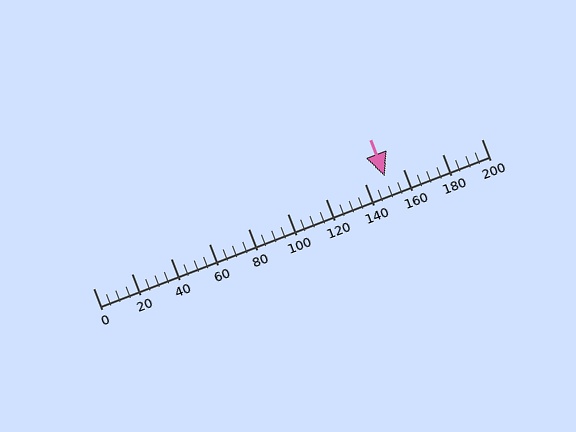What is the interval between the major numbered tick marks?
The major tick marks are spaced 20 units apart.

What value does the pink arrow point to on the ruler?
The pink arrow points to approximately 150.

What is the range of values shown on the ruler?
The ruler shows values from 0 to 200.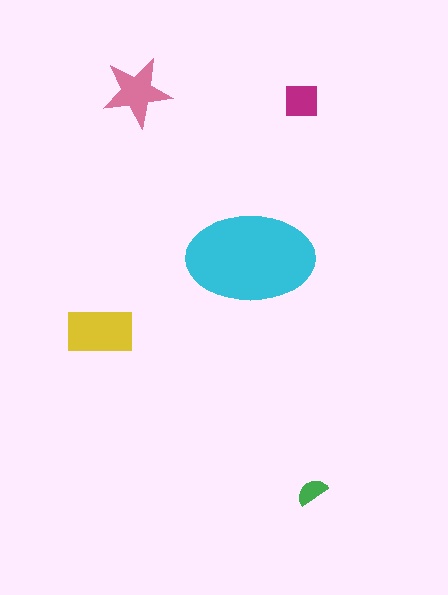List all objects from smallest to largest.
The green semicircle, the magenta square, the pink star, the yellow rectangle, the cyan ellipse.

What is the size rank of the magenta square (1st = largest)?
4th.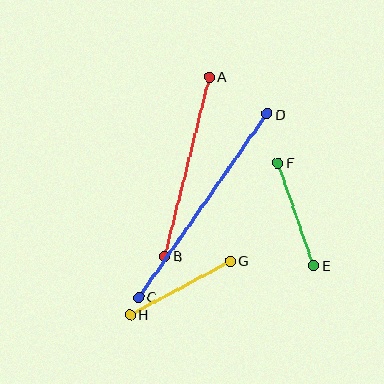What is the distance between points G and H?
The distance is approximately 114 pixels.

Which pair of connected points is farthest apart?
Points C and D are farthest apart.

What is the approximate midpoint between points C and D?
The midpoint is at approximately (203, 206) pixels.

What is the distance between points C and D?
The distance is approximately 224 pixels.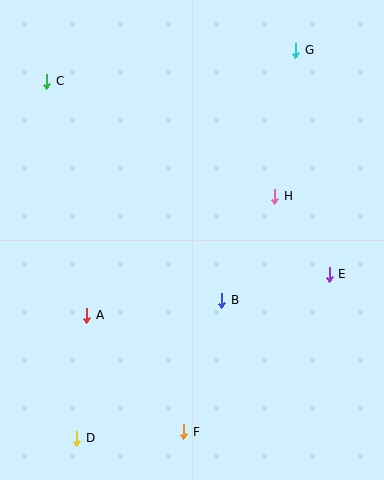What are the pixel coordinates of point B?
Point B is at (222, 300).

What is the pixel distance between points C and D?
The distance between C and D is 358 pixels.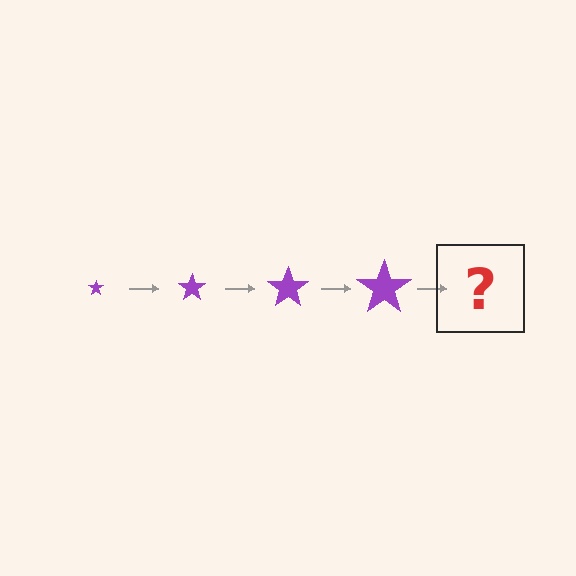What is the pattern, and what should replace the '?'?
The pattern is that the star gets progressively larger each step. The '?' should be a purple star, larger than the previous one.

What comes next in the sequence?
The next element should be a purple star, larger than the previous one.